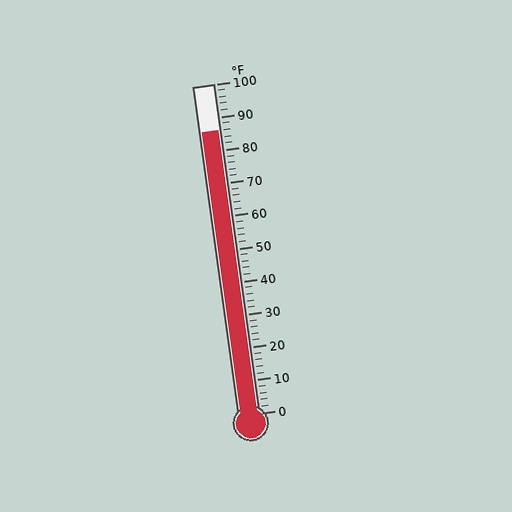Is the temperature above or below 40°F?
The temperature is above 40°F.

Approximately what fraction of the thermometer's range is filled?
The thermometer is filled to approximately 85% of its range.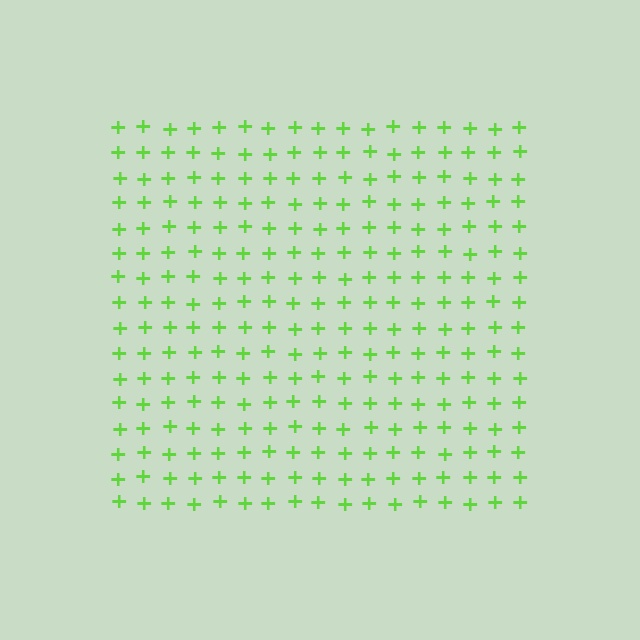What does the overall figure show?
The overall figure shows a square.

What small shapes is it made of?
It is made of small plus signs.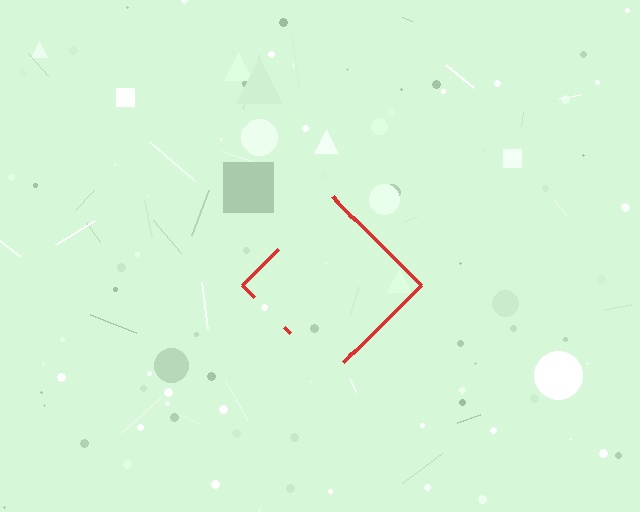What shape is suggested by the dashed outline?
The dashed outline suggests a diamond.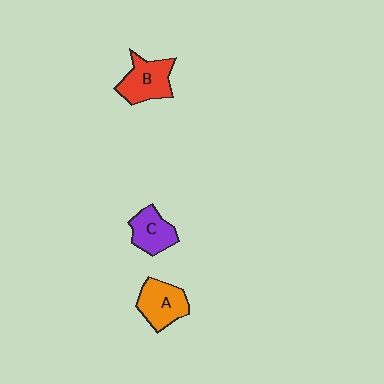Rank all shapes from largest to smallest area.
From largest to smallest: B (red), A (orange), C (purple).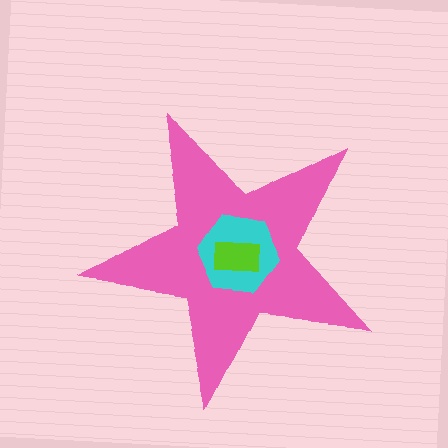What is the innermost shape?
The lime rectangle.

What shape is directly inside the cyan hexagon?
The lime rectangle.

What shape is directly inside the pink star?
The cyan hexagon.